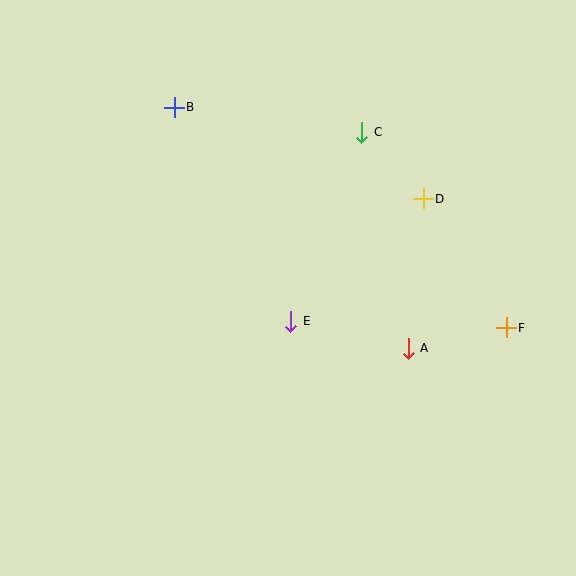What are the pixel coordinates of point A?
Point A is at (408, 348).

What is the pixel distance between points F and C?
The distance between F and C is 243 pixels.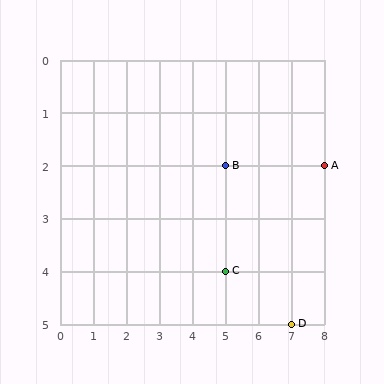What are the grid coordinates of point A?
Point A is at grid coordinates (8, 2).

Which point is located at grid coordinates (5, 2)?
Point B is at (5, 2).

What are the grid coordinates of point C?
Point C is at grid coordinates (5, 4).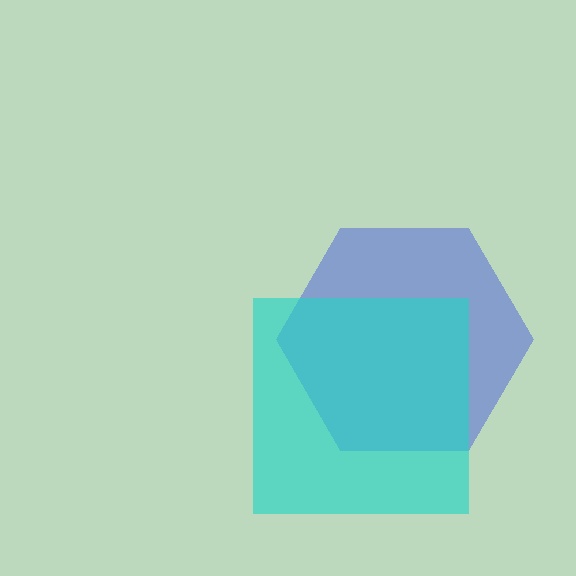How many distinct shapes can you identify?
There are 2 distinct shapes: a blue hexagon, a cyan square.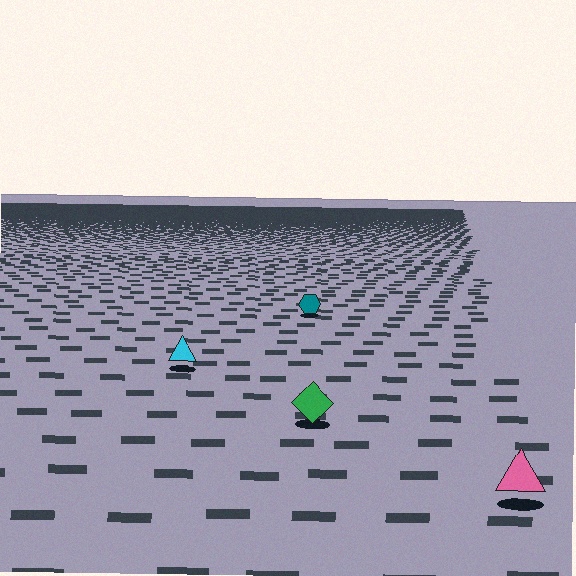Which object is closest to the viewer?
The pink triangle is closest. The texture marks near it are larger and more spread out.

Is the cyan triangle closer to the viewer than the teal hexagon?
Yes. The cyan triangle is closer — you can tell from the texture gradient: the ground texture is coarser near it.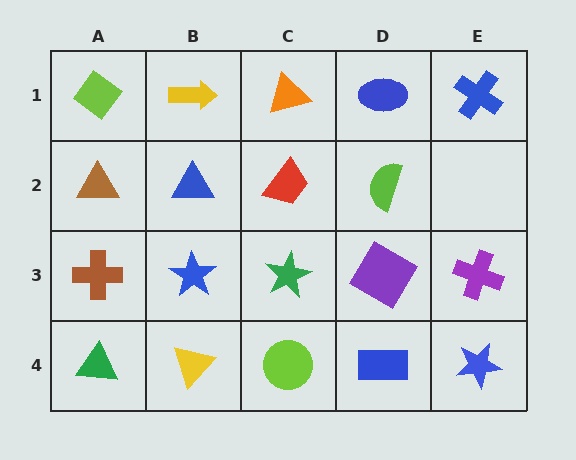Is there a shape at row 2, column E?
No, that cell is empty.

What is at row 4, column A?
A green triangle.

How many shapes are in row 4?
5 shapes.